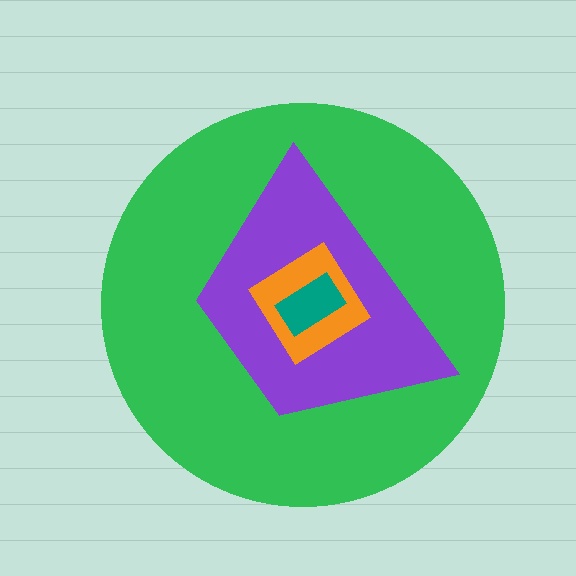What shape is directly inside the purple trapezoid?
The orange diamond.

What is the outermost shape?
The green circle.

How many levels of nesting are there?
4.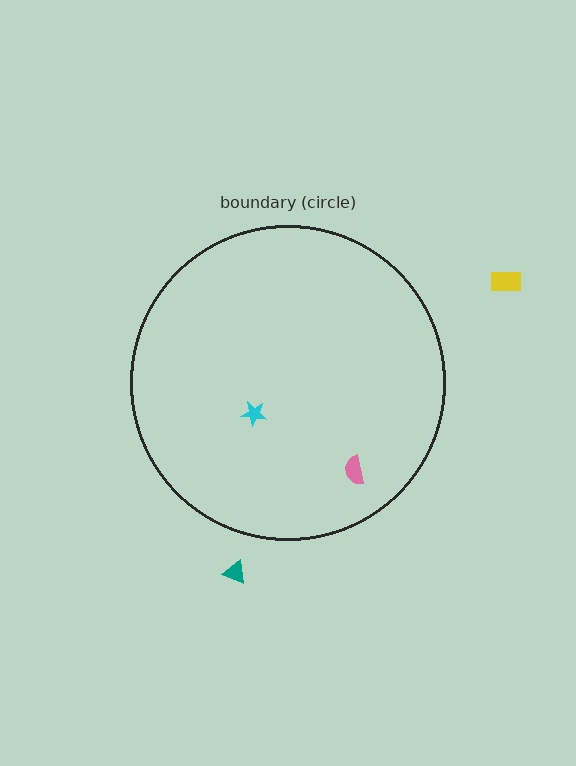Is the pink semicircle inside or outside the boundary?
Inside.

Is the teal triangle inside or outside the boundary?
Outside.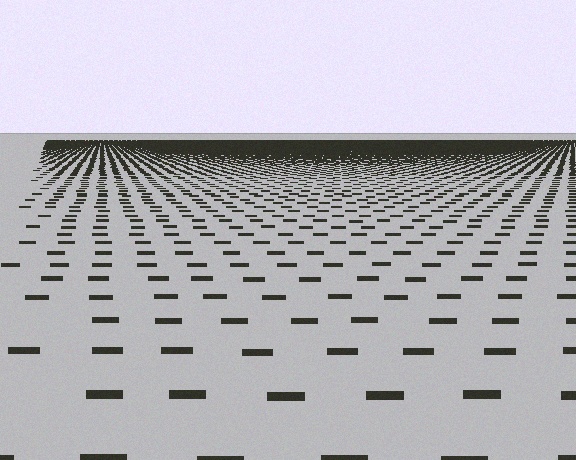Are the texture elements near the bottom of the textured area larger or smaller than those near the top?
Larger. Near the bottom, elements are closer to the viewer and appear at a bigger on-screen size.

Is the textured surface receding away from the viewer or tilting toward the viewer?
The surface is receding away from the viewer. Texture elements get smaller and denser toward the top.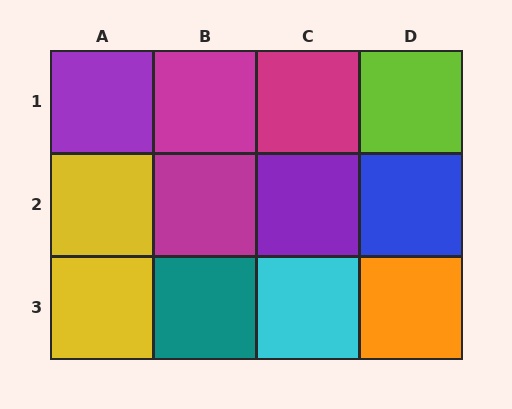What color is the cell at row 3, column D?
Orange.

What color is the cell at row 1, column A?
Purple.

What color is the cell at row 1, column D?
Lime.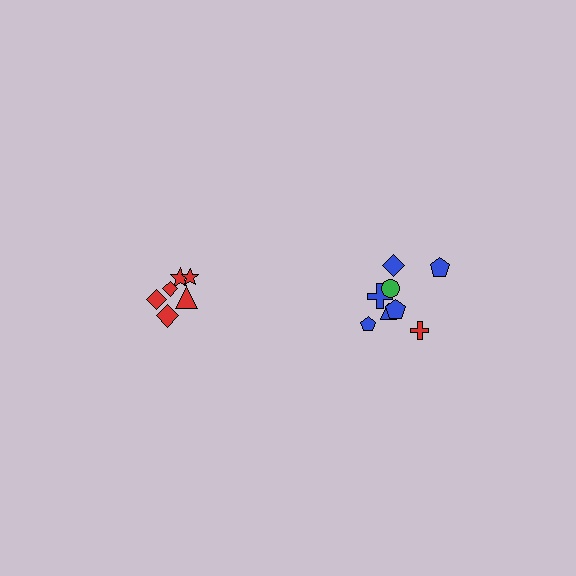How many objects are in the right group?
There are 8 objects.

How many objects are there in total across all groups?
There are 14 objects.